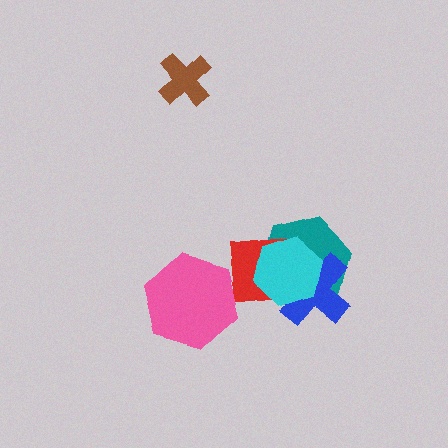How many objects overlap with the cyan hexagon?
3 objects overlap with the cyan hexagon.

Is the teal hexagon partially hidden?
Yes, it is partially covered by another shape.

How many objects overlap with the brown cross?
0 objects overlap with the brown cross.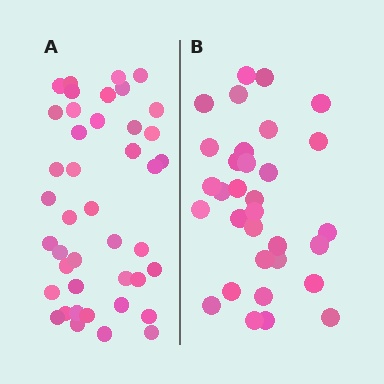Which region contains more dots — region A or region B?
Region A (the left region) has more dots.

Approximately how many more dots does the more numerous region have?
Region A has roughly 10 or so more dots than region B.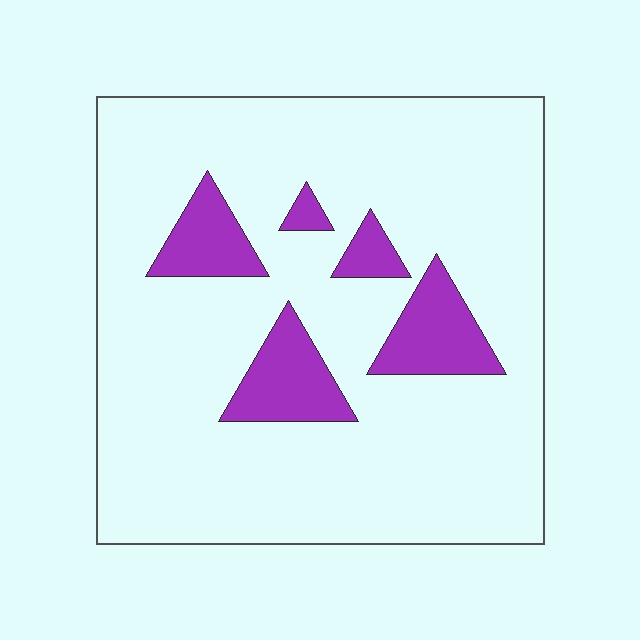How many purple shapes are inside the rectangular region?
5.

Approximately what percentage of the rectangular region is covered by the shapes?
Approximately 15%.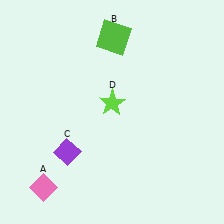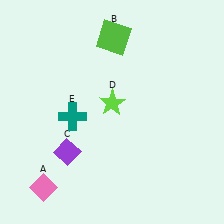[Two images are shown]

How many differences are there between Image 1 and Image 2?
There is 1 difference between the two images.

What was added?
A teal cross (E) was added in Image 2.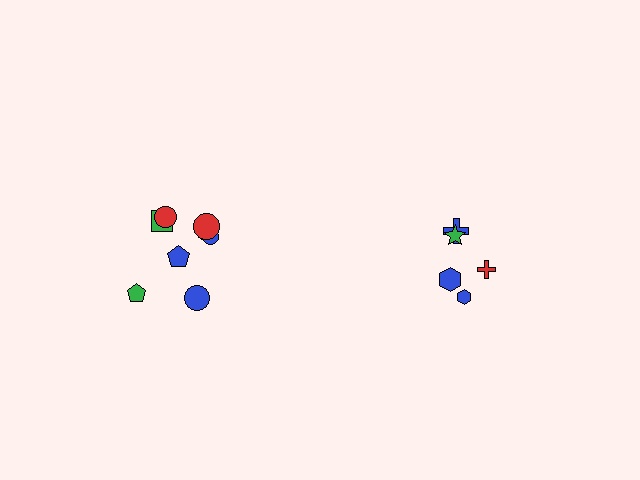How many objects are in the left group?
There are 8 objects.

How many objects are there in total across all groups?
There are 13 objects.